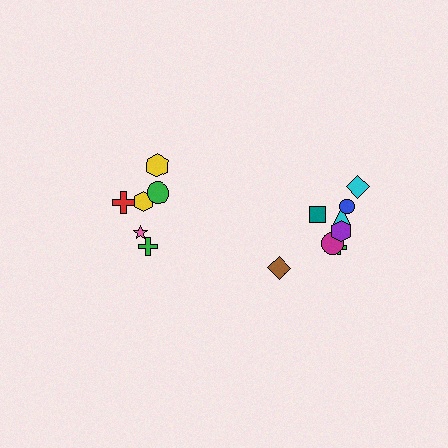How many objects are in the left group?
There are 6 objects.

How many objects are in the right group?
There are 8 objects.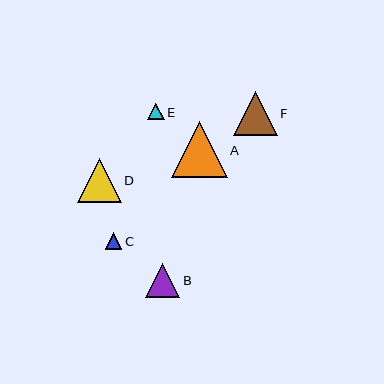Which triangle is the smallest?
Triangle C is the smallest with a size of approximately 16 pixels.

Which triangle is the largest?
Triangle A is the largest with a size of approximately 56 pixels.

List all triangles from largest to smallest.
From largest to smallest: A, F, D, B, E, C.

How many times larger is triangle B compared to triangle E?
Triangle B is approximately 2.1 times the size of triangle E.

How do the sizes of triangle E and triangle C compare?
Triangle E and triangle C are approximately the same size.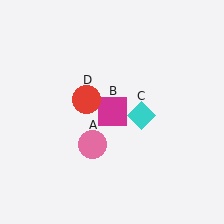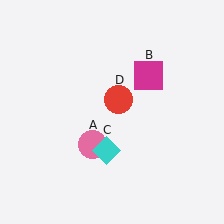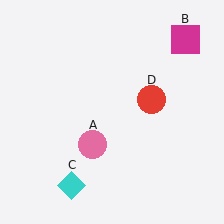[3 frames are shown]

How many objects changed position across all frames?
3 objects changed position: magenta square (object B), cyan diamond (object C), red circle (object D).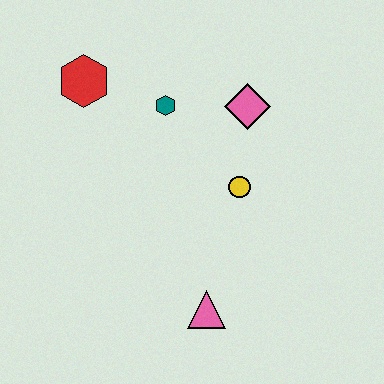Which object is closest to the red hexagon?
The teal hexagon is closest to the red hexagon.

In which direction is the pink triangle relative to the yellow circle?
The pink triangle is below the yellow circle.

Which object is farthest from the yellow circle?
The red hexagon is farthest from the yellow circle.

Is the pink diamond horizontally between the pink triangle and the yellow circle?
No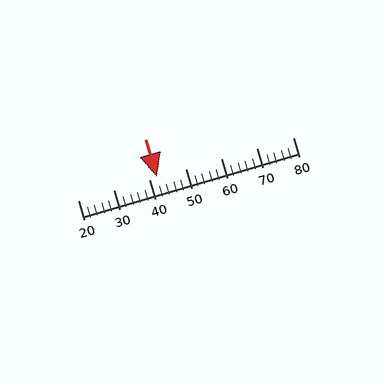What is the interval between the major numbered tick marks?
The major tick marks are spaced 10 units apart.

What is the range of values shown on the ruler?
The ruler shows values from 20 to 80.